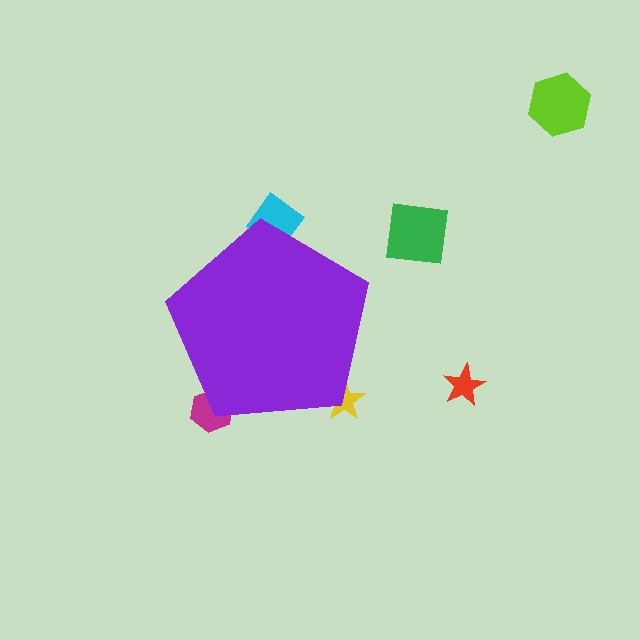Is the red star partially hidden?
No, the red star is fully visible.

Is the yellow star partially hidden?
Yes, the yellow star is partially hidden behind the purple pentagon.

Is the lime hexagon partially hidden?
No, the lime hexagon is fully visible.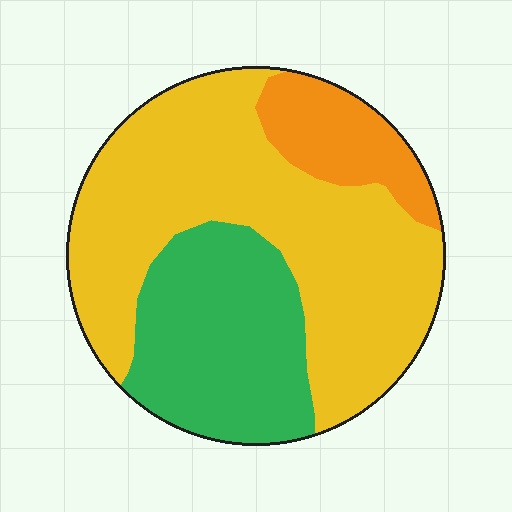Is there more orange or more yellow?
Yellow.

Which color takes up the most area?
Yellow, at roughly 60%.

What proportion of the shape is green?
Green covers about 30% of the shape.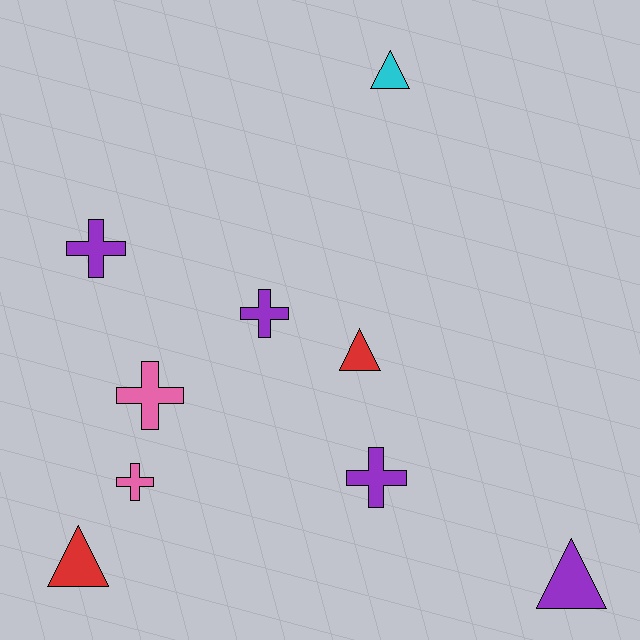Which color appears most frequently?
Purple, with 4 objects.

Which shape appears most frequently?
Cross, with 5 objects.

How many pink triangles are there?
There are no pink triangles.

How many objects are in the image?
There are 9 objects.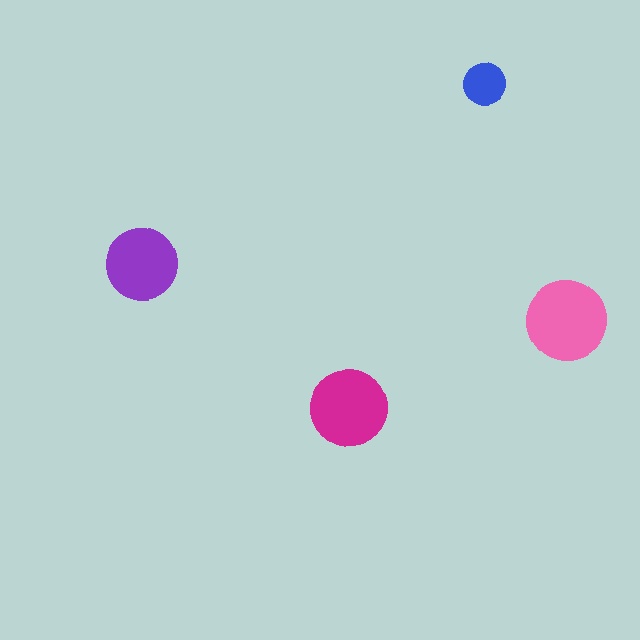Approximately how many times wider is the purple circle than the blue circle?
About 1.5 times wider.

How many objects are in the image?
There are 4 objects in the image.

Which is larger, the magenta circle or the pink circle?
The pink one.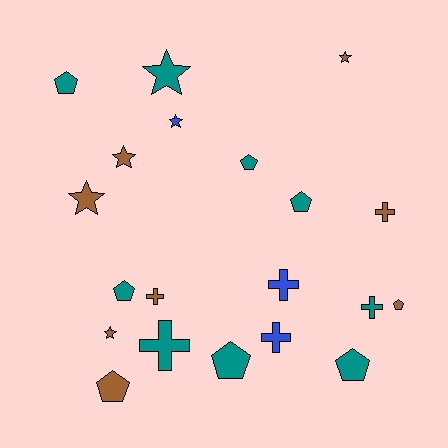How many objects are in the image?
There are 20 objects.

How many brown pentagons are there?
There are 2 brown pentagons.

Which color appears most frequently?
Teal, with 9 objects.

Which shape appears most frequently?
Pentagon, with 8 objects.